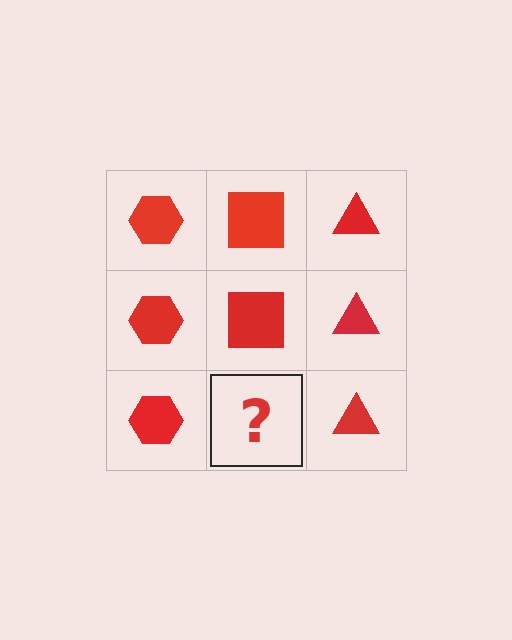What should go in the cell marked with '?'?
The missing cell should contain a red square.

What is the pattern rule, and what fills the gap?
The rule is that each column has a consistent shape. The gap should be filled with a red square.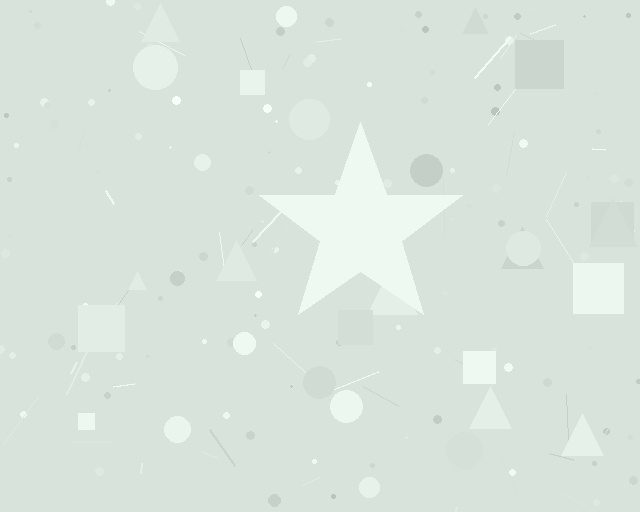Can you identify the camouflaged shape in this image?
The camouflaged shape is a star.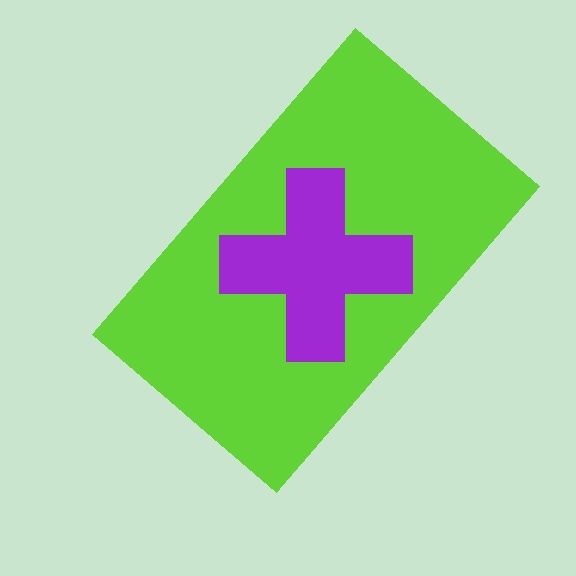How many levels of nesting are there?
2.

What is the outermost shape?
The lime rectangle.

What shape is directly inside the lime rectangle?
The purple cross.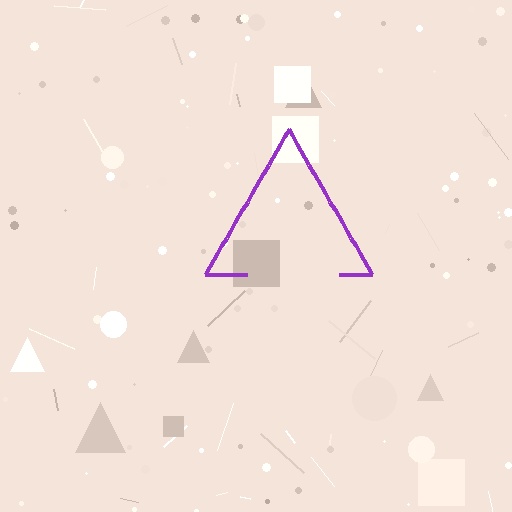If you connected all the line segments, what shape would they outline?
They would outline a triangle.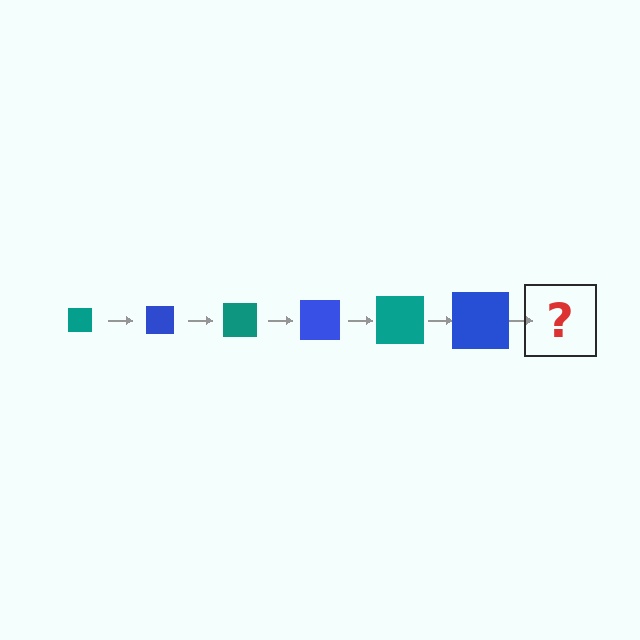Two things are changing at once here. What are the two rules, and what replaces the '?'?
The two rules are that the square grows larger each step and the color cycles through teal and blue. The '?' should be a teal square, larger than the previous one.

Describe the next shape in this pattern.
It should be a teal square, larger than the previous one.